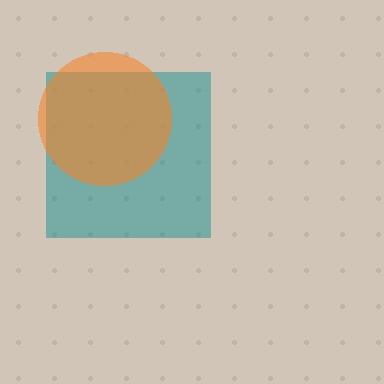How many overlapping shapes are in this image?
There are 2 overlapping shapes in the image.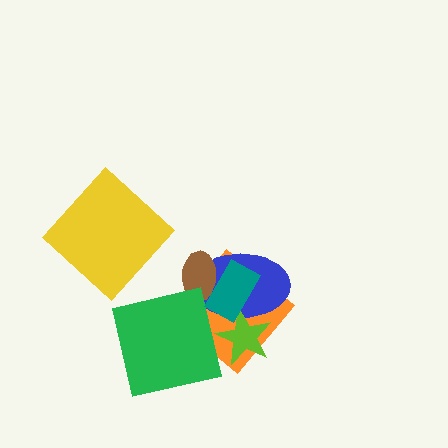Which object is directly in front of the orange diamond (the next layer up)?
The blue ellipse is directly in front of the orange diamond.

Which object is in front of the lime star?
The teal rectangle is in front of the lime star.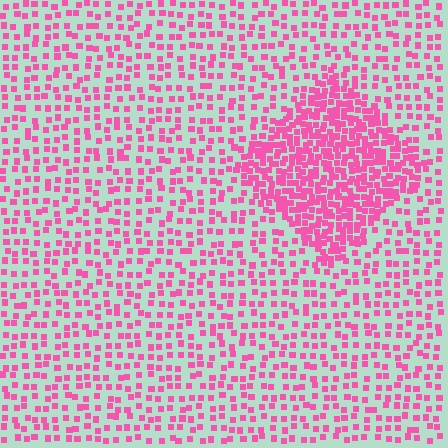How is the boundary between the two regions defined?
The boundary is defined by a change in element density (approximately 2.4x ratio). All elements are the same color, size, and shape.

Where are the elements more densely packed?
The elements are more densely packed inside the diamond boundary.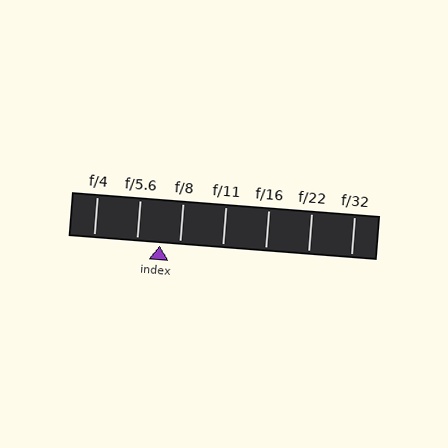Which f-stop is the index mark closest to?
The index mark is closest to f/8.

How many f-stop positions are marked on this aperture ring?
There are 7 f-stop positions marked.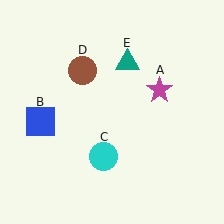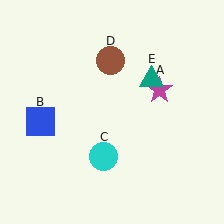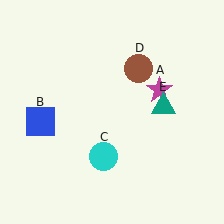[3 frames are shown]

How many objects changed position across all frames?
2 objects changed position: brown circle (object D), teal triangle (object E).